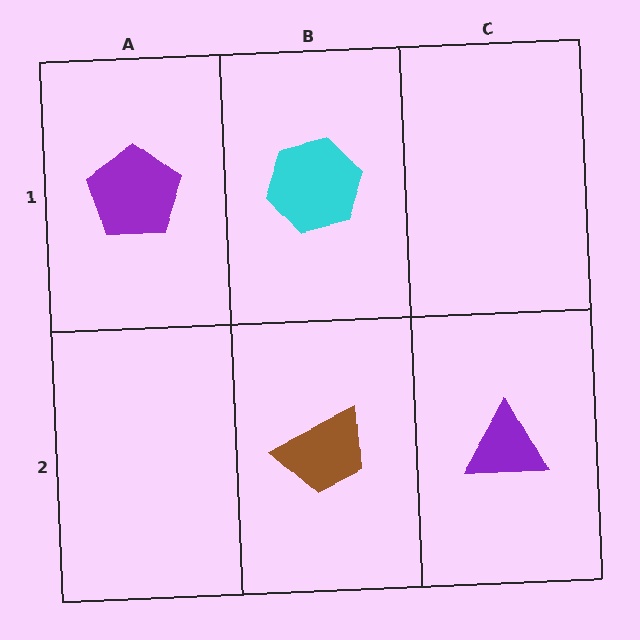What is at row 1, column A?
A purple pentagon.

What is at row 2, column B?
A brown trapezoid.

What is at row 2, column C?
A purple triangle.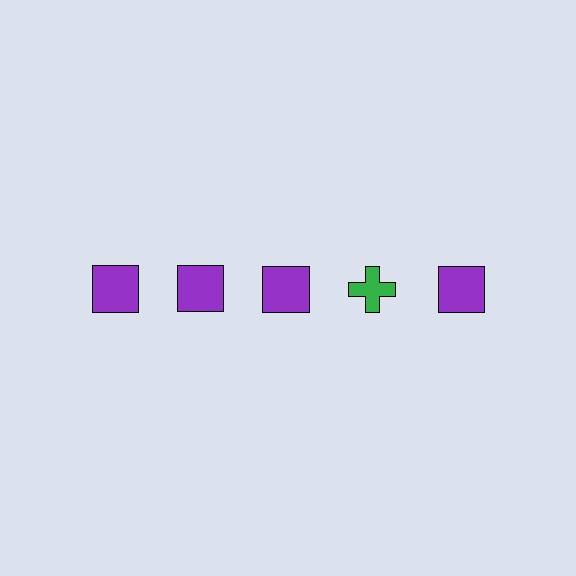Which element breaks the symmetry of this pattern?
The green cross in the top row, second from right column breaks the symmetry. All other shapes are purple squares.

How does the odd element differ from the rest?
It differs in both color (green instead of purple) and shape (cross instead of square).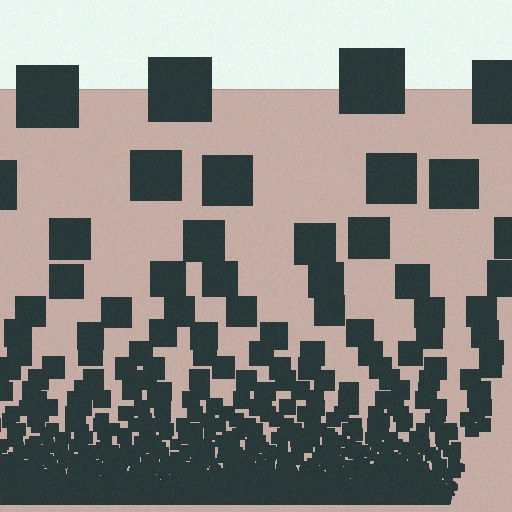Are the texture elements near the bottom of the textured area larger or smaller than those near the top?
Smaller. The gradient is inverted — elements near the bottom are smaller and denser.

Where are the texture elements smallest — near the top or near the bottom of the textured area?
Near the bottom.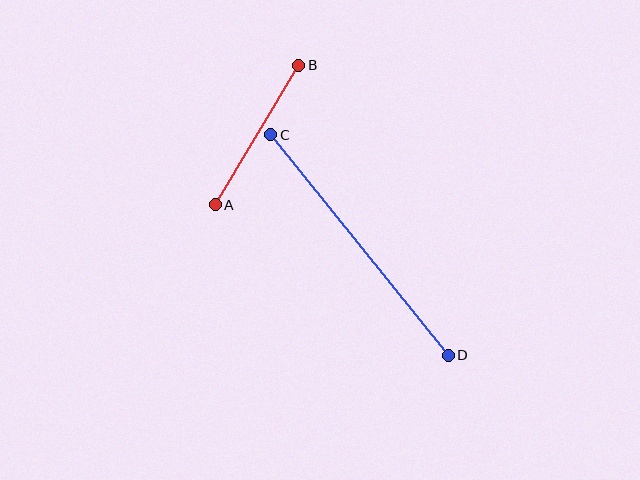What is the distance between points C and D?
The distance is approximately 283 pixels.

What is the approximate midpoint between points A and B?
The midpoint is at approximately (257, 135) pixels.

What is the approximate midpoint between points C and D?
The midpoint is at approximately (359, 245) pixels.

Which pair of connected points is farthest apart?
Points C and D are farthest apart.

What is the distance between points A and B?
The distance is approximately 163 pixels.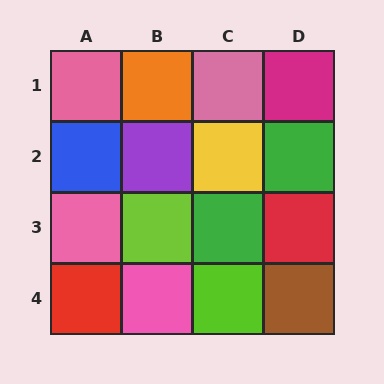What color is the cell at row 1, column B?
Orange.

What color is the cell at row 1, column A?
Pink.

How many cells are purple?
1 cell is purple.